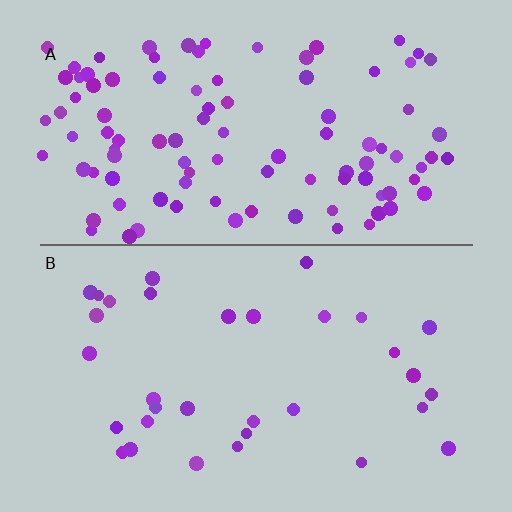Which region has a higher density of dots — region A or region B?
A (the top).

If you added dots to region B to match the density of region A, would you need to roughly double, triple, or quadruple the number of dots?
Approximately triple.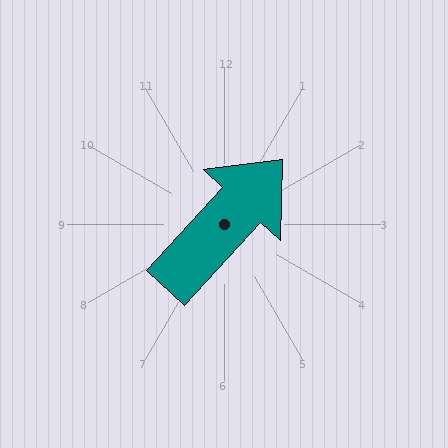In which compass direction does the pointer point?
Northeast.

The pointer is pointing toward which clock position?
Roughly 1 o'clock.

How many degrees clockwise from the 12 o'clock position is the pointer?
Approximately 43 degrees.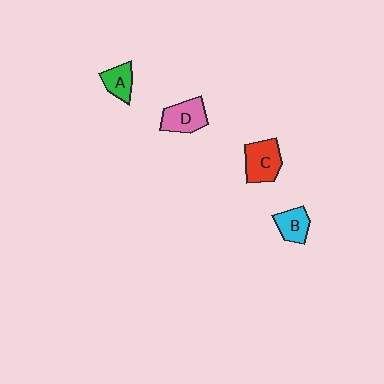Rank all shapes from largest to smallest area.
From largest to smallest: C (red), D (pink), B (cyan), A (green).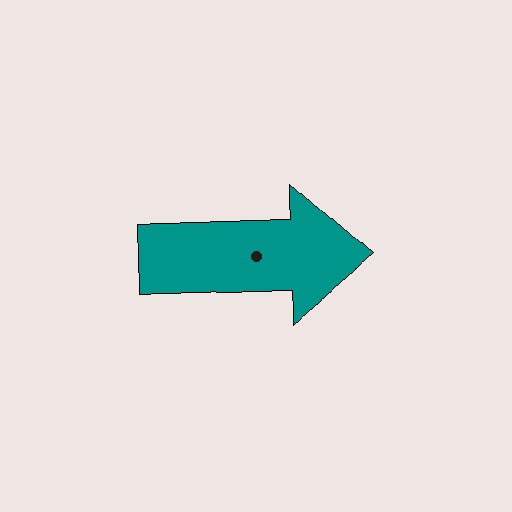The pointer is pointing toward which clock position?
Roughly 3 o'clock.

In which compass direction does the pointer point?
East.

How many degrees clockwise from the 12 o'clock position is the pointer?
Approximately 90 degrees.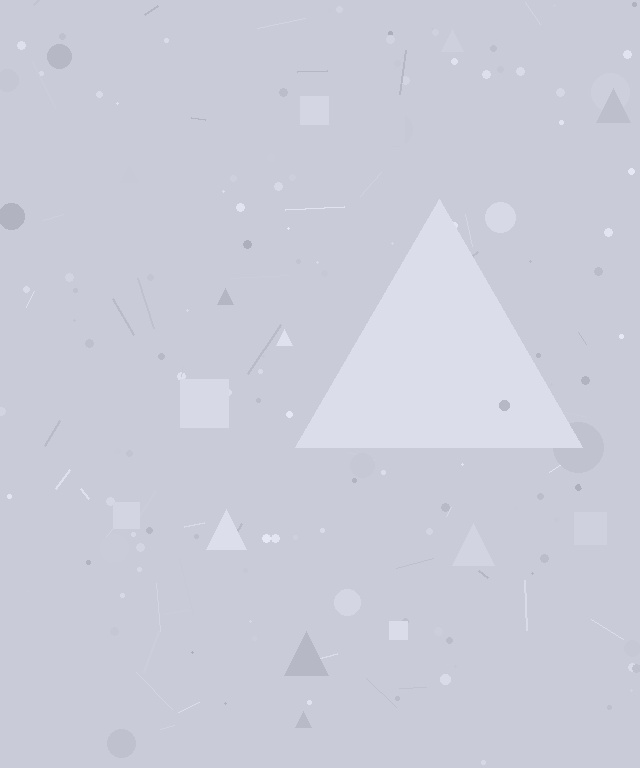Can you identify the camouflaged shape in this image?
The camouflaged shape is a triangle.